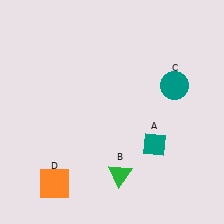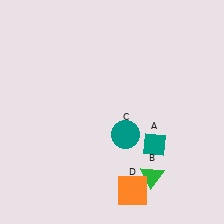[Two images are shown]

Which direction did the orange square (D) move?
The orange square (D) moved right.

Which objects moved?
The objects that moved are: the green triangle (B), the teal circle (C), the orange square (D).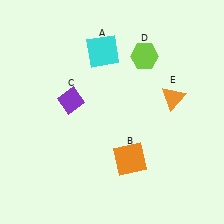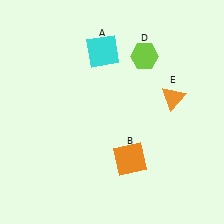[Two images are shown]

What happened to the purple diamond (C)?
The purple diamond (C) was removed in Image 2. It was in the top-left area of Image 1.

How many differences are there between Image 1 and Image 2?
There is 1 difference between the two images.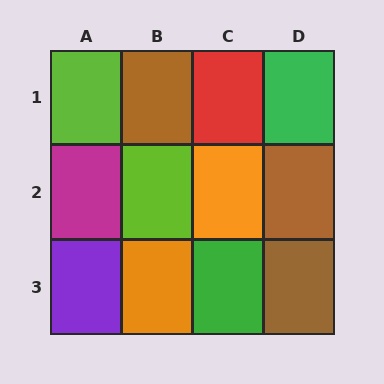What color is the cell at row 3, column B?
Orange.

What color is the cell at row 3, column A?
Purple.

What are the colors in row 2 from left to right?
Magenta, lime, orange, brown.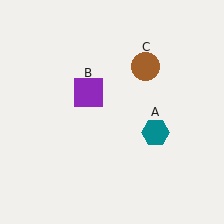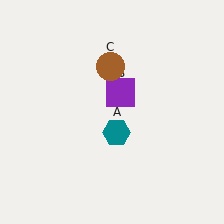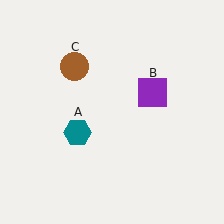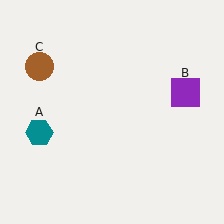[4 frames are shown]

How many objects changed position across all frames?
3 objects changed position: teal hexagon (object A), purple square (object B), brown circle (object C).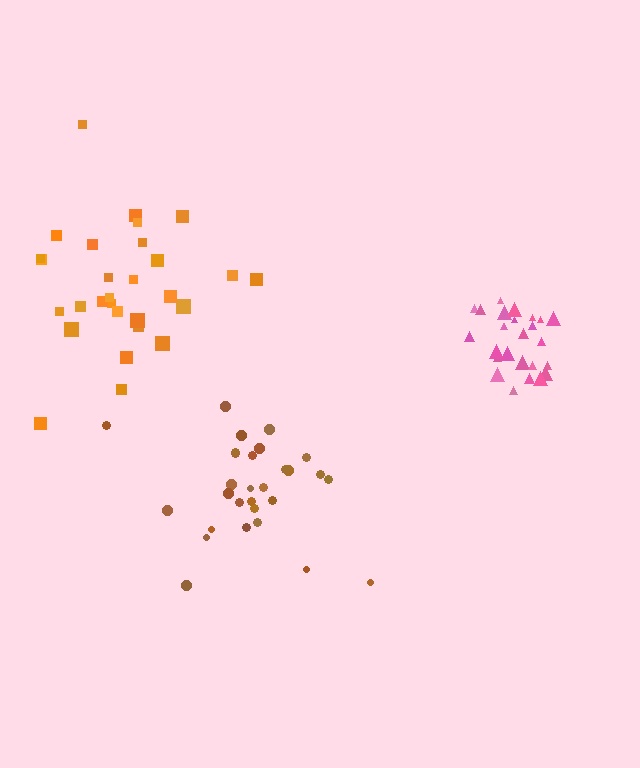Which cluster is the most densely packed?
Pink.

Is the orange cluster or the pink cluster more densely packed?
Pink.